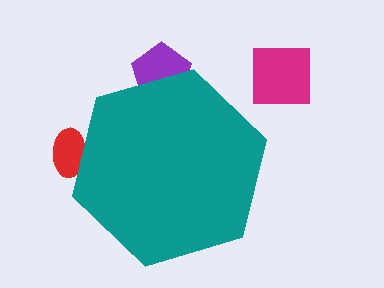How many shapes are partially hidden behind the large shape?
2 shapes are partially hidden.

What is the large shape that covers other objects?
A teal hexagon.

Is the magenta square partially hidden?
No, the magenta square is fully visible.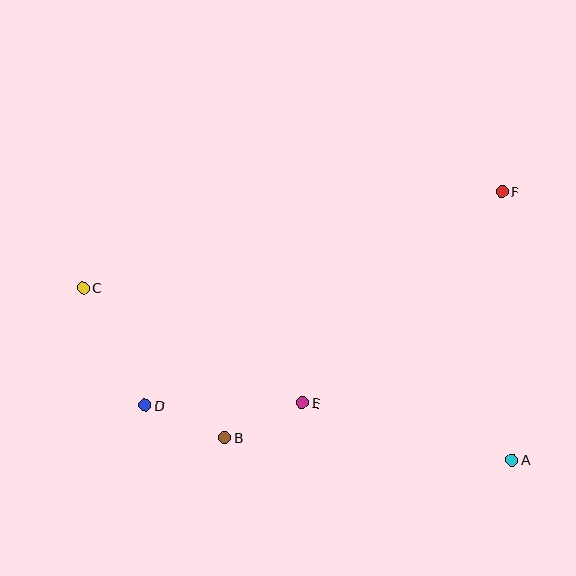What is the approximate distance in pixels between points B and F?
The distance between B and F is approximately 370 pixels.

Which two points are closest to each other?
Points B and E are closest to each other.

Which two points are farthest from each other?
Points A and C are farthest from each other.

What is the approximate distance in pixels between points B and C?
The distance between B and C is approximately 206 pixels.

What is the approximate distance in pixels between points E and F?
The distance between E and F is approximately 290 pixels.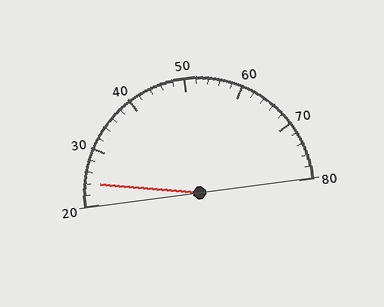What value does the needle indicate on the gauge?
The needle indicates approximately 24.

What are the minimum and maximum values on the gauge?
The gauge ranges from 20 to 80.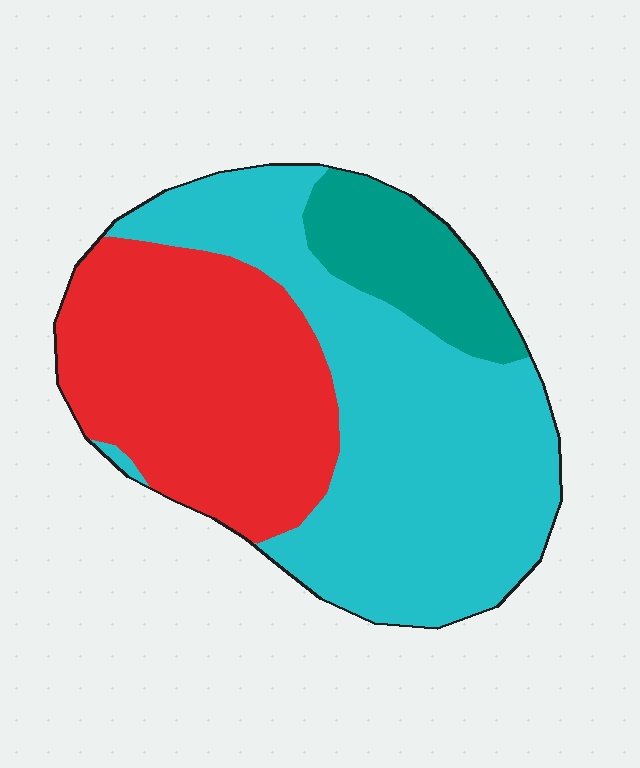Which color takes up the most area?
Cyan, at roughly 50%.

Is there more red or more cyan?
Cyan.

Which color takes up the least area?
Teal, at roughly 15%.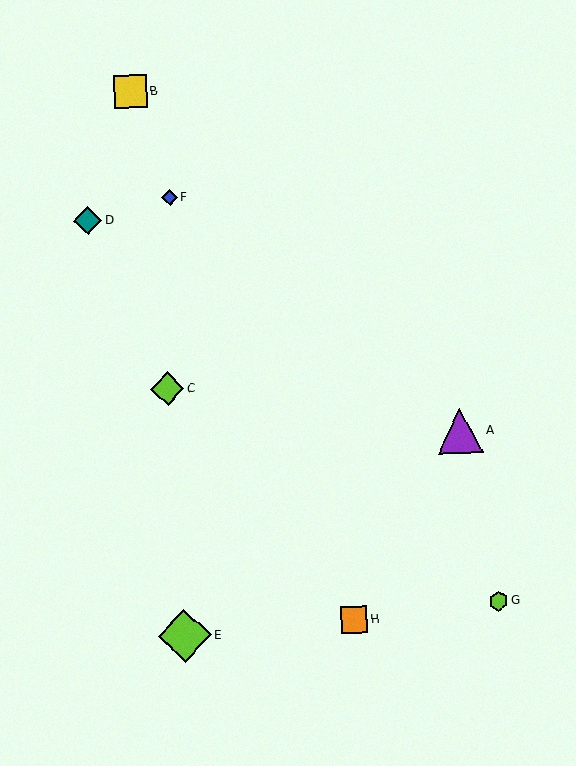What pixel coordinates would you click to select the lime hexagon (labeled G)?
Click at (498, 601) to select the lime hexagon G.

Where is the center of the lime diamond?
The center of the lime diamond is at (167, 389).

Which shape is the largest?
The lime diamond (labeled E) is the largest.